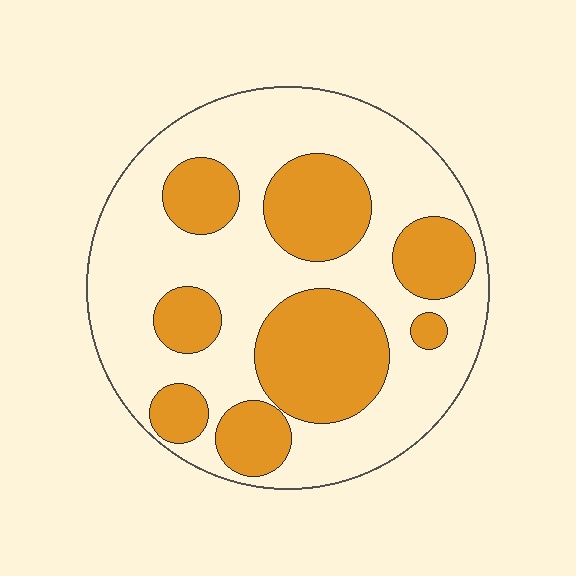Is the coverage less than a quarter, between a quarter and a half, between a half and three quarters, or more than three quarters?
Between a quarter and a half.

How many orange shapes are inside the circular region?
8.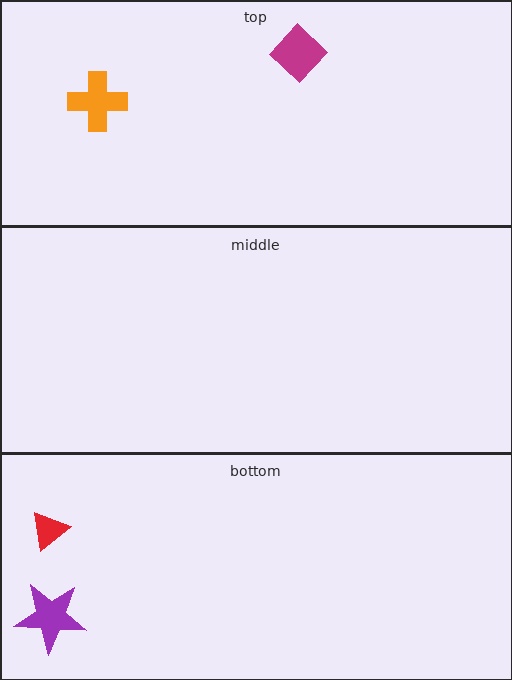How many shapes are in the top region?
2.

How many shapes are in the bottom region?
2.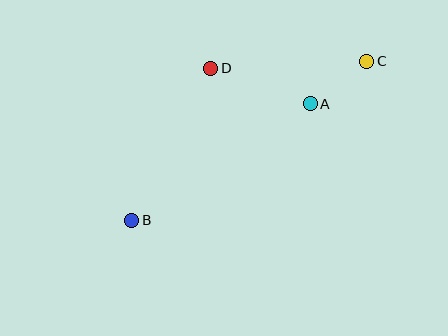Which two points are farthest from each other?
Points B and C are farthest from each other.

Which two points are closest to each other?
Points A and C are closest to each other.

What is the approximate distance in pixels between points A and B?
The distance between A and B is approximately 213 pixels.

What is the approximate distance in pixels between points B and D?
The distance between B and D is approximately 171 pixels.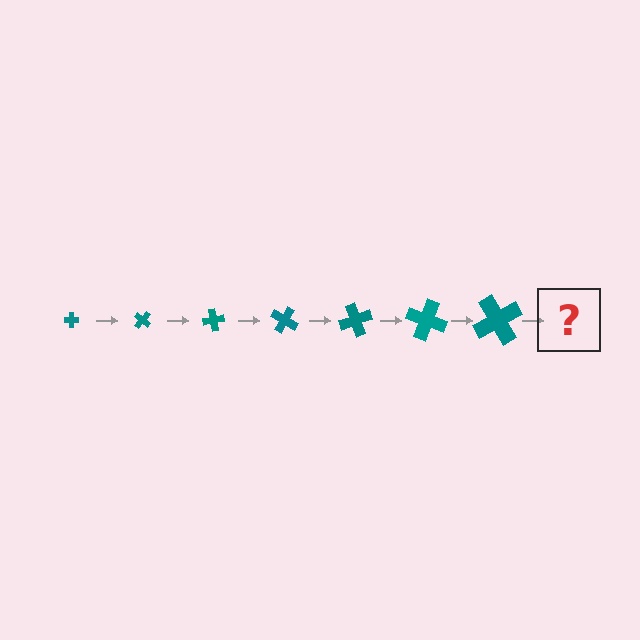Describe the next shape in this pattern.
It should be a cross, larger than the previous one and rotated 280 degrees from the start.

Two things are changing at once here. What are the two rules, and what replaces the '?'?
The two rules are that the cross grows larger each step and it rotates 40 degrees each step. The '?' should be a cross, larger than the previous one and rotated 280 degrees from the start.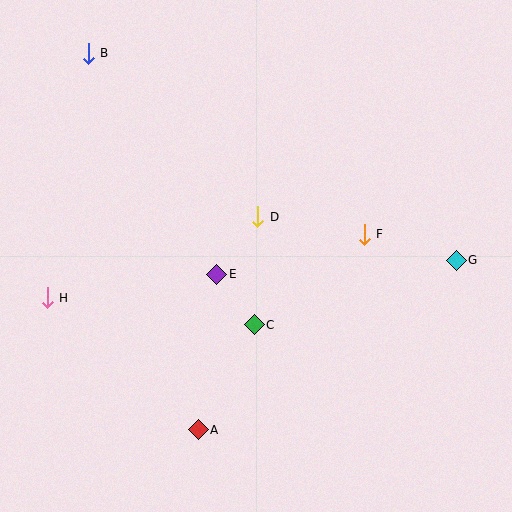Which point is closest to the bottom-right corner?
Point G is closest to the bottom-right corner.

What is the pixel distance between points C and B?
The distance between C and B is 318 pixels.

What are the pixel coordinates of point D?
Point D is at (258, 217).